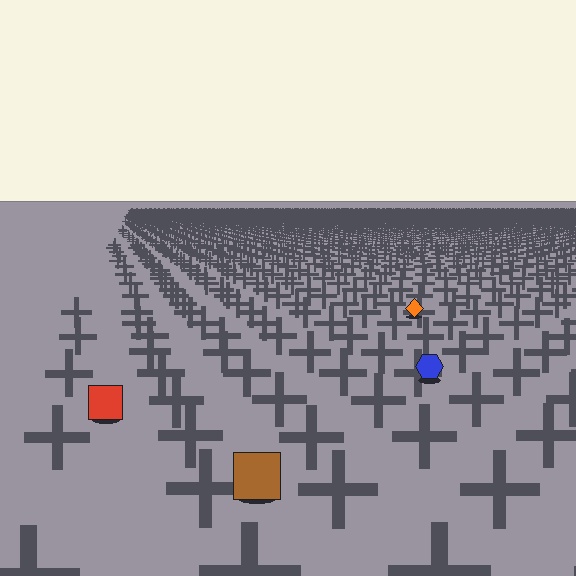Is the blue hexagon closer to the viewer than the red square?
No. The red square is closer — you can tell from the texture gradient: the ground texture is coarser near it.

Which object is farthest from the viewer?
The orange diamond is farthest from the viewer. It appears smaller and the ground texture around it is denser.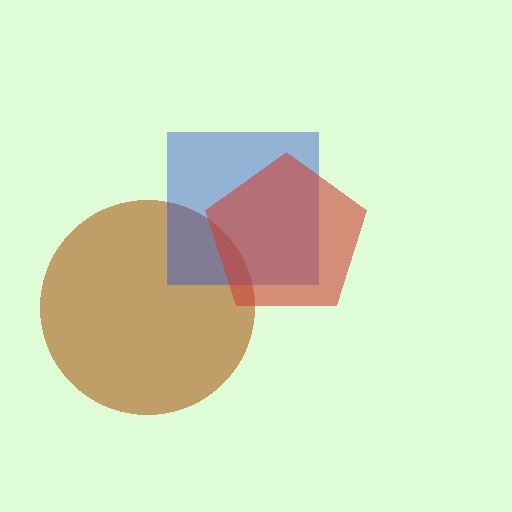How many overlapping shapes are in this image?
There are 3 overlapping shapes in the image.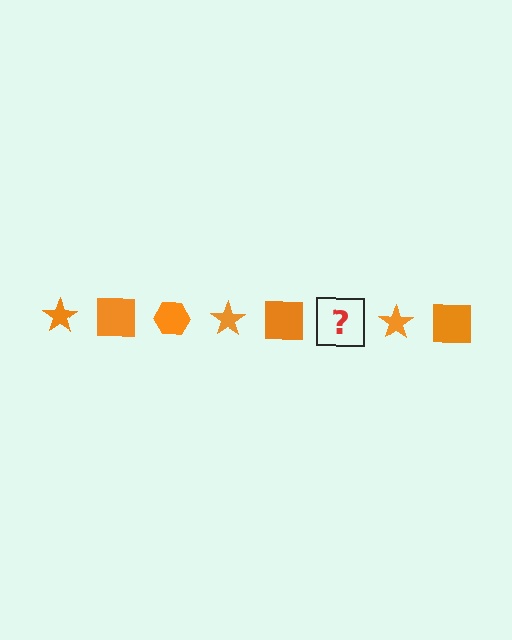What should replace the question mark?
The question mark should be replaced with an orange hexagon.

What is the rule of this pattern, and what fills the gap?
The rule is that the pattern cycles through star, square, hexagon shapes in orange. The gap should be filled with an orange hexagon.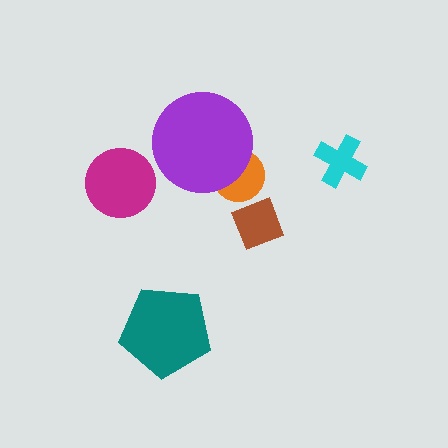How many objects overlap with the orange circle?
1 object overlaps with the orange circle.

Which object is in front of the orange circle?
The purple circle is in front of the orange circle.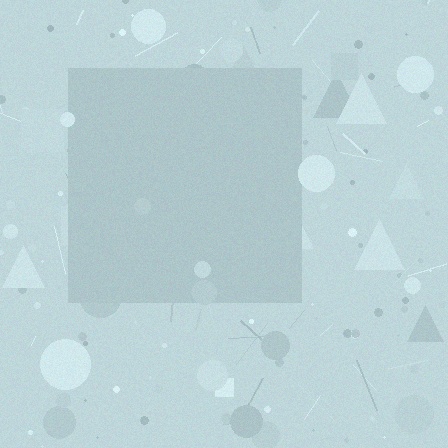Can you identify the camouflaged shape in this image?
The camouflaged shape is a square.